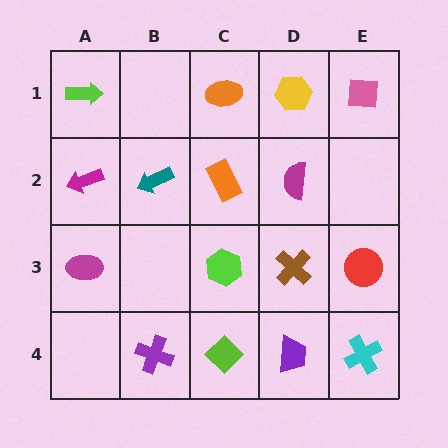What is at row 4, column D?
A purple trapezoid.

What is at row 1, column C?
An orange ellipse.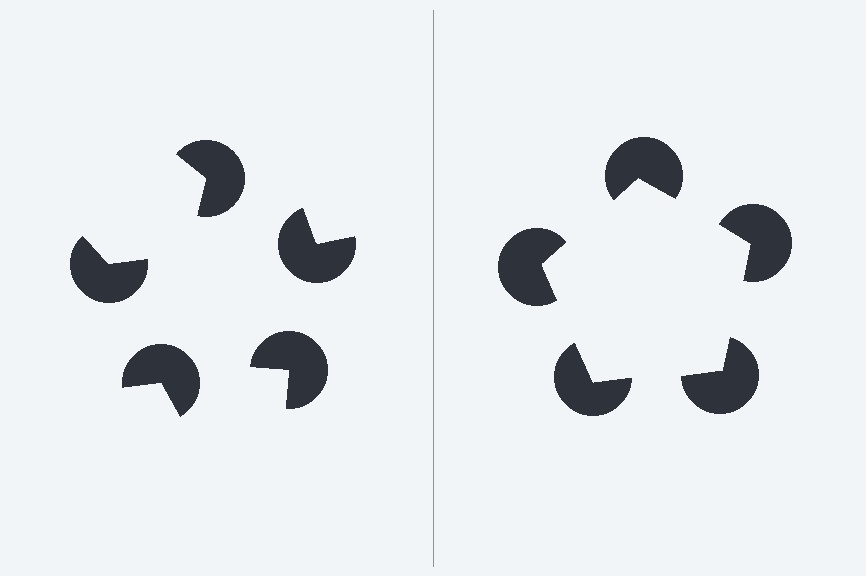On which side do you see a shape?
An illusory pentagon appears on the right side. On the left side the wedge cuts are rotated, so no coherent shape forms.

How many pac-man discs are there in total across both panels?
10 — 5 on each side.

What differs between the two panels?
The pac-man discs are positioned identically on both sides; only the wedge orientations differ. On the right they align to a pentagon; on the left they are misaligned.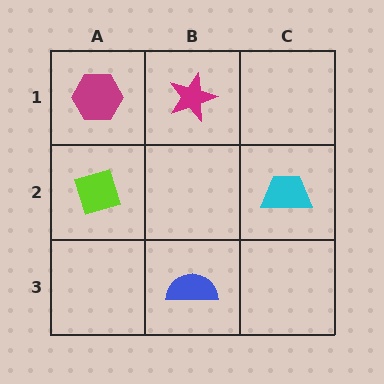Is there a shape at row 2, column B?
No, that cell is empty.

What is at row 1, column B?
A magenta star.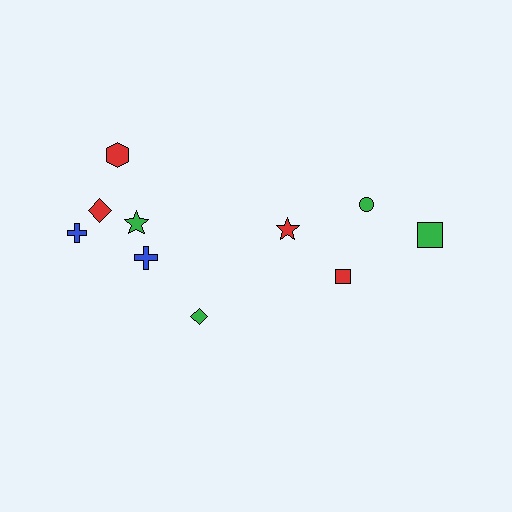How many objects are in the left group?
There are 6 objects.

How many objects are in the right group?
There are 4 objects.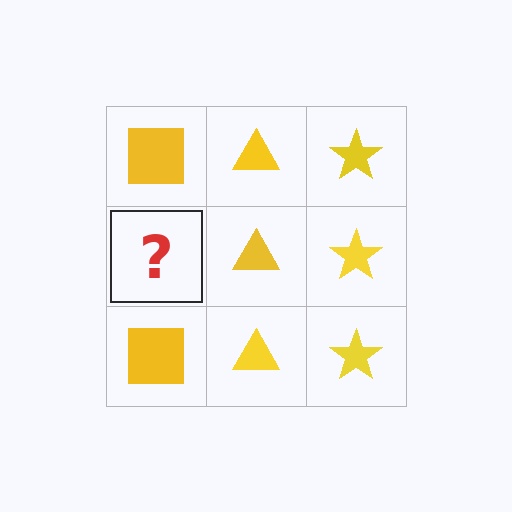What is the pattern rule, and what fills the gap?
The rule is that each column has a consistent shape. The gap should be filled with a yellow square.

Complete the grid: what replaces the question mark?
The question mark should be replaced with a yellow square.